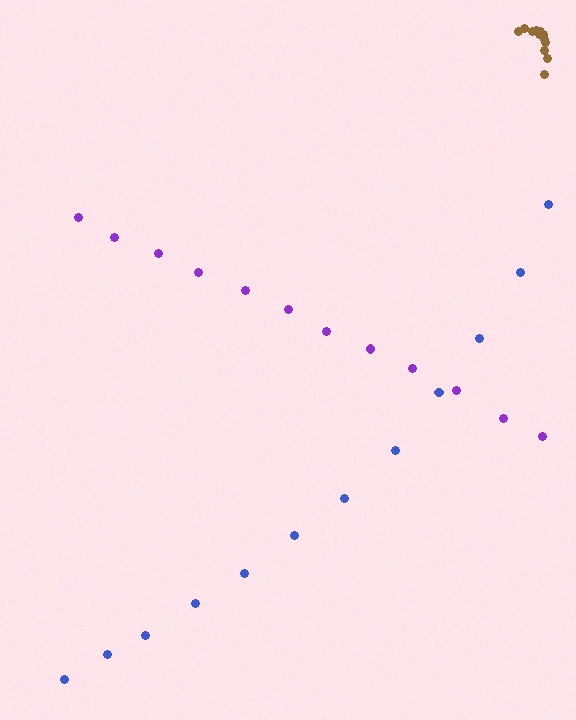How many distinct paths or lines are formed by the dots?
There are 3 distinct paths.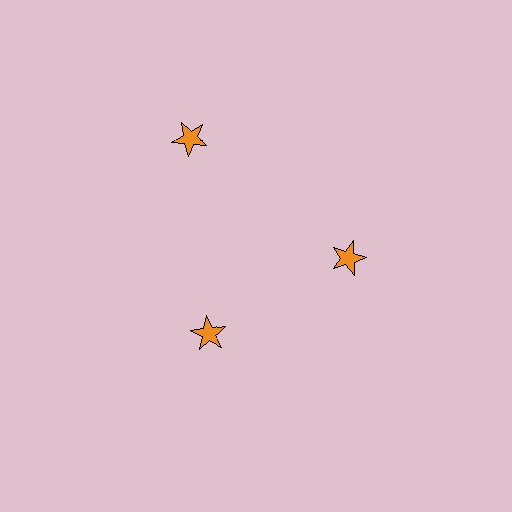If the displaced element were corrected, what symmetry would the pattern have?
It would have 3-fold rotational symmetry — the pattern would map onto itself every 120 degrees.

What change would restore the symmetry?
The symmetry would be restored by moving it inward, back onto the ring so that all 3 stars sit at equal angles and equal distance from the center.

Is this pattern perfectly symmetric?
No. The 3 orange stars are arranged in a ring, but one element near the 11 o'clock position is pushed outward from the center, breaking the 3-fold rotational symmetry.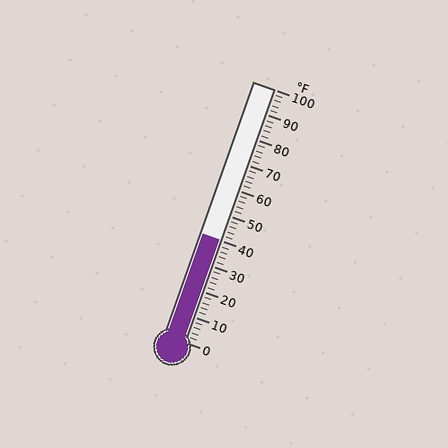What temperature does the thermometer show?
The thermometer shows approximately 40°F.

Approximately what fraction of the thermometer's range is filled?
The thermometer is filled to approximately 40% of its range.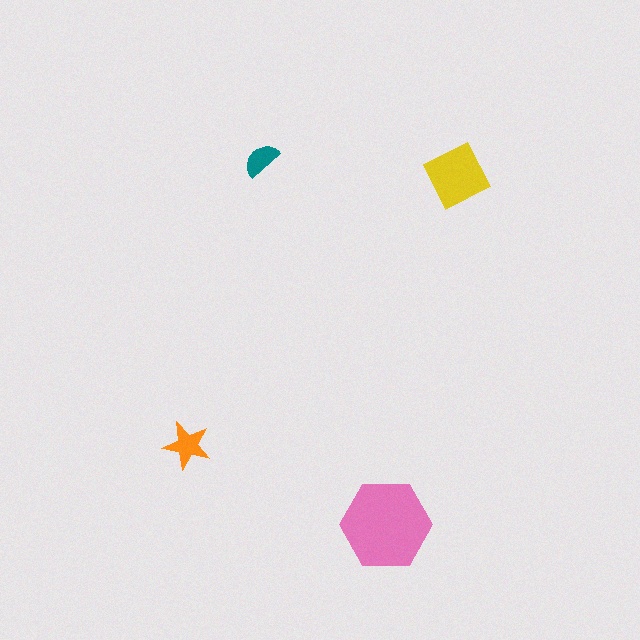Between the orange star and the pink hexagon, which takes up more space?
The pink hexagon.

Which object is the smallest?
The teal semicircle.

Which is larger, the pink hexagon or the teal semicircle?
The pink hexagon.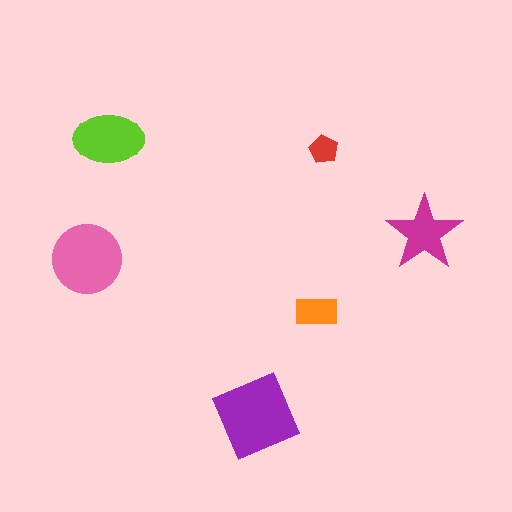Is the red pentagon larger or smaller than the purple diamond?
Smaller.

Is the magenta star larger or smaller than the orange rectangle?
Larger.